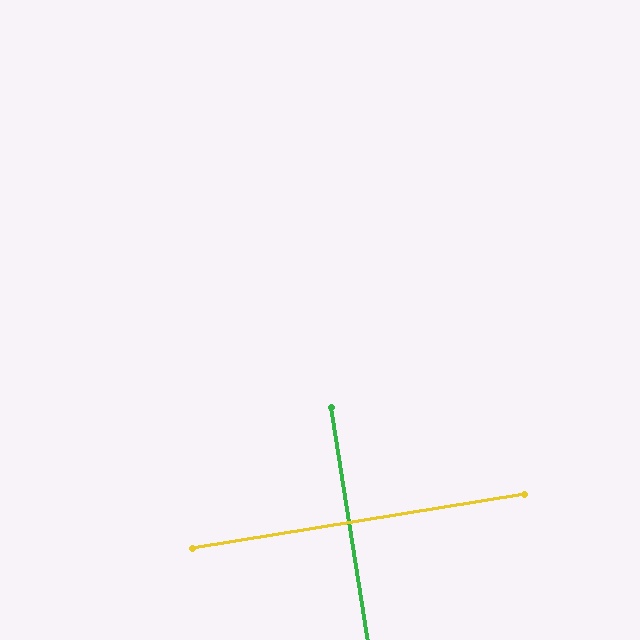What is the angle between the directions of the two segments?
Approximately 90 degrees.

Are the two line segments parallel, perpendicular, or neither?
Perpendicular — they meet at approximately 90°.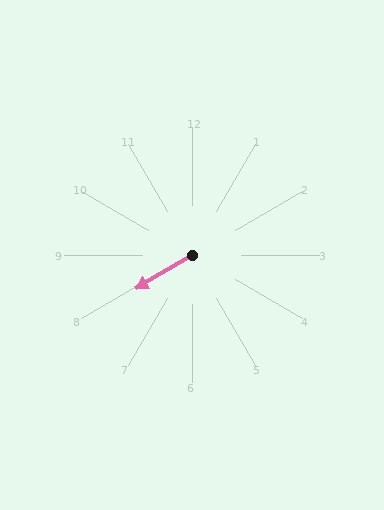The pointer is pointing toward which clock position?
Roughly 8 o'clock.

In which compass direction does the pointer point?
Southwest.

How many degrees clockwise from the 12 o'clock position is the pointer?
Approximately 239 degrees.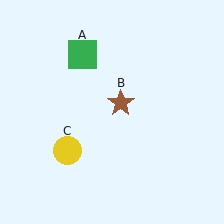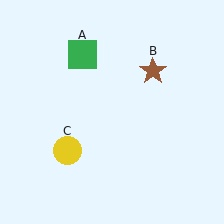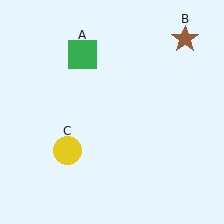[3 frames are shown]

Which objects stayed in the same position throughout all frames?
Green square (object A) and yellow circle (object C) remained stationary.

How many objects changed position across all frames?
1 object changed position: brown star (object B).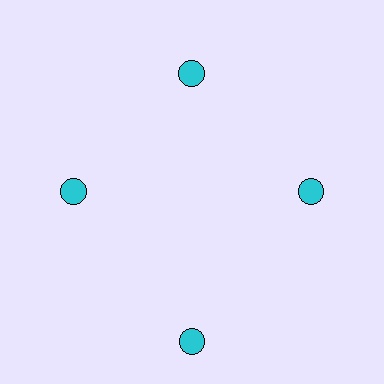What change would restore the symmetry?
The symmetry would be restored by moving it inward, back onto the ring so that all 4 circles sit at equal angles and equal distance from the center.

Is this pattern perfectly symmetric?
No. The 4 cyan circles are arranged in a ring, but one element near the 6 o'clock position is pushed outward from the center, breaking the 4-fold rotational symmetry.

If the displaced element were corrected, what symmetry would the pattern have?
It would have 4-fold rotational symmetry — the pattern would map onto itself every 90 degrees.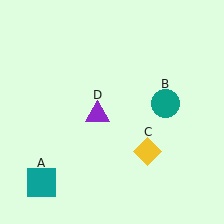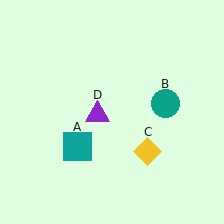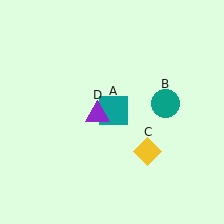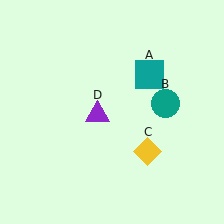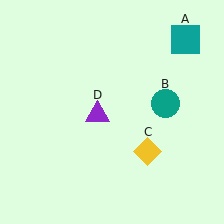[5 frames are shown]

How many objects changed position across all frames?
1 object changed position: teal square (object A).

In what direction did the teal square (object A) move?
The teal square (object A) moved up and to the right.